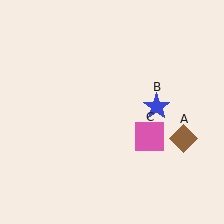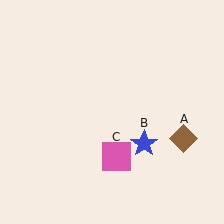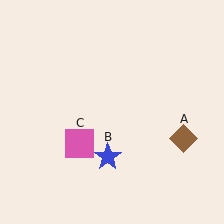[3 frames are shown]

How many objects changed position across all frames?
2 objects changed position: blue star (object B), pink square (object C).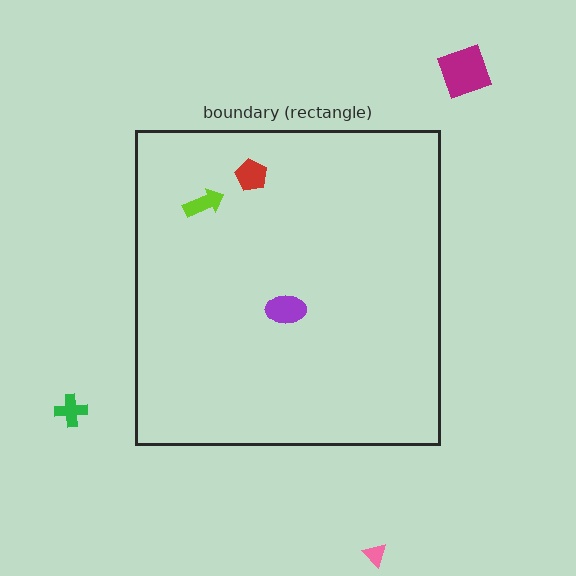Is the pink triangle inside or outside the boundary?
Outside.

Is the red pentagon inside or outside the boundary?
Inside.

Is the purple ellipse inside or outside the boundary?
Inside.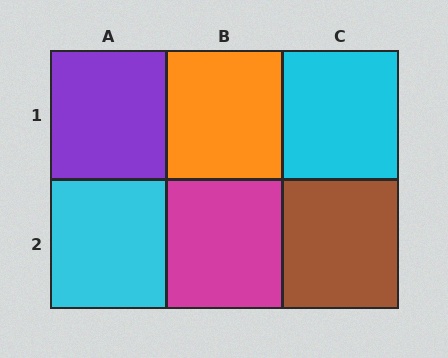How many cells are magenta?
1 cell is magenta.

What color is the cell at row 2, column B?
Magenta.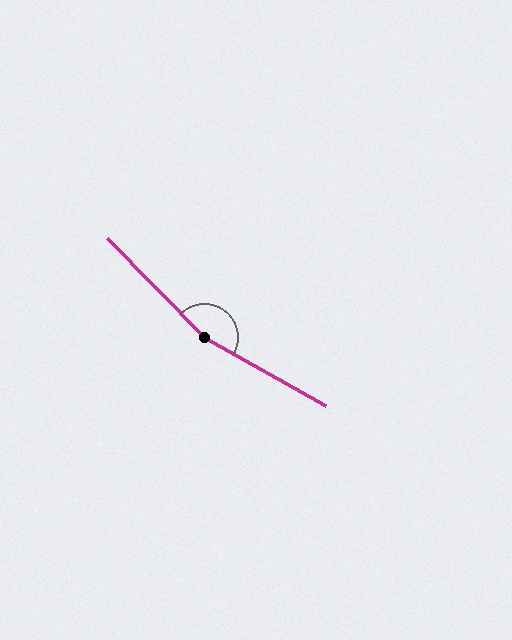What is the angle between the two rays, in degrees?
Approximately 164 degrees.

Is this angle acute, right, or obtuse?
It is obtuse.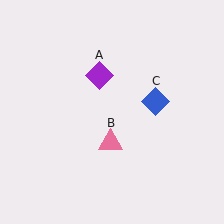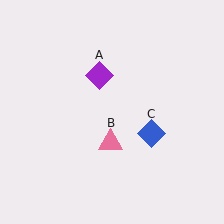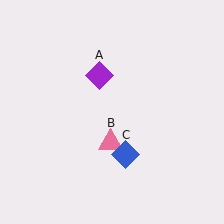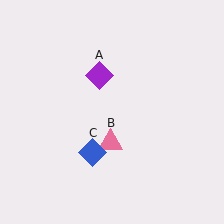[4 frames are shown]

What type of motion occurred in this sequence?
The blue diamond (object C) rotated clockwise around the center of the scene.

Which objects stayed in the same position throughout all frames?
Purple diamond (object A) and pink triangle (object B) remained stationary.